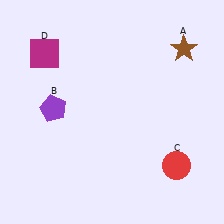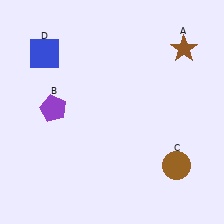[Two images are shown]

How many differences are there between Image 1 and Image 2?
There are 2 differences between the two images.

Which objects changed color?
C changed from red to brown. D changed from magenta to blue.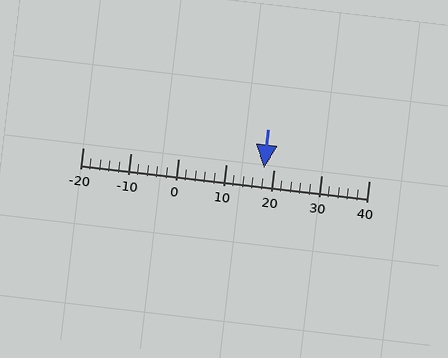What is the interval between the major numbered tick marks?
The major tick marks are spaced 10 units apart.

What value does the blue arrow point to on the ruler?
The blue arrow points to approximately 18.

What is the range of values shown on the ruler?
The ruler shows values from -20 to 40.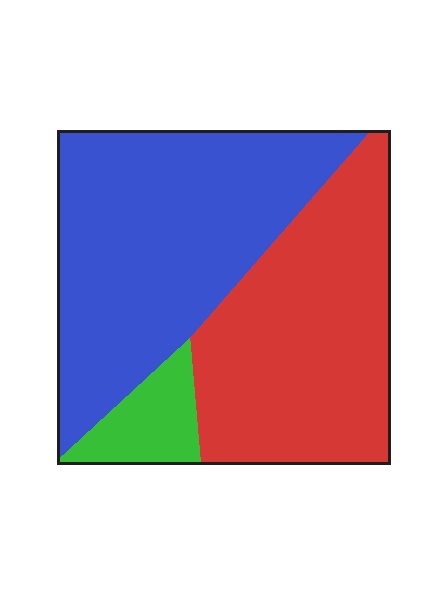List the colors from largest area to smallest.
From largest to smallest: blue, red, green.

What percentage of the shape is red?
Red takes up between a quarter and a half of the shape.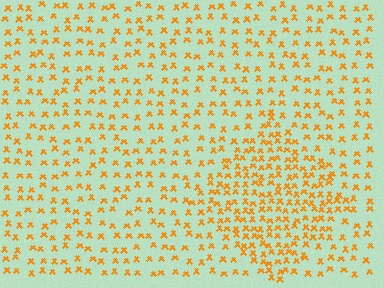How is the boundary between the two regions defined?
The boundary is defined by a change in element density (approximately 2.0x ratio). All elements are the same color, size, and shape.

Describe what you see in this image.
The image contains small orange elements arranged at two different densities. A diamond-shaped region is visible where the elements are more densely packed than the surrounding area.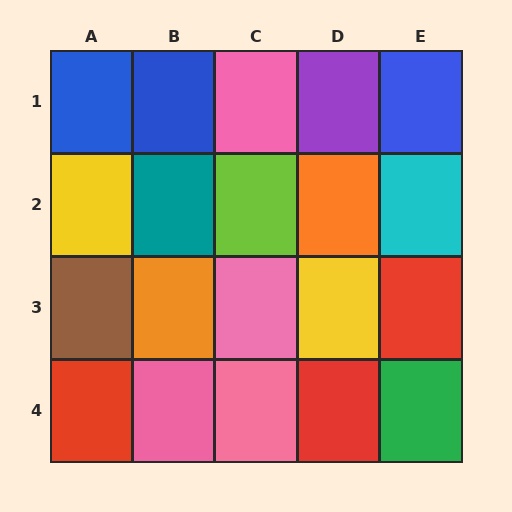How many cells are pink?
4 cells are pink.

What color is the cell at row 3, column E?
Red.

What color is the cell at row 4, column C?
Pink.